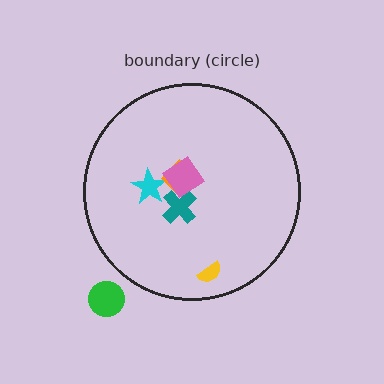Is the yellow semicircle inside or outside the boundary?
Inside.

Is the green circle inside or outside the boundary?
Outside.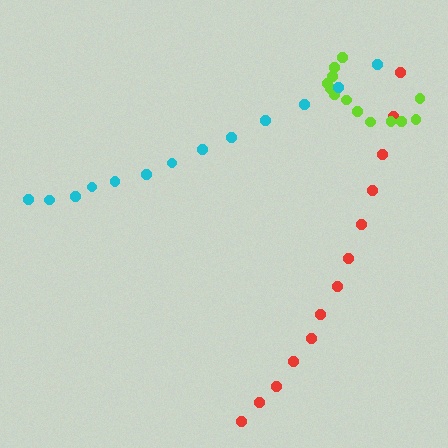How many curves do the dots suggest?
There are 3 distinct paths.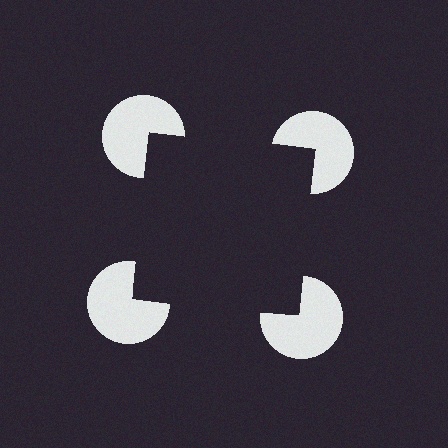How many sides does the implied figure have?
4 sides.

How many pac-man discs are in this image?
There are 4 — one at each vertex of the illusory square.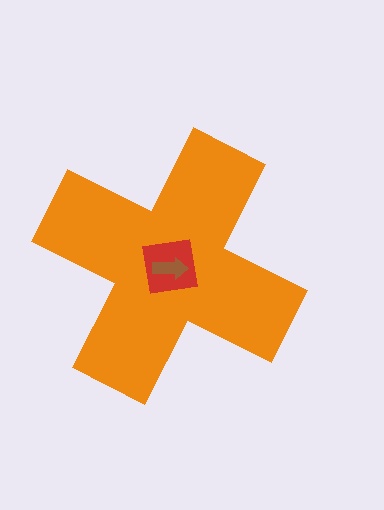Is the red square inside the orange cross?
Yes.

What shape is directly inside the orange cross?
The red square.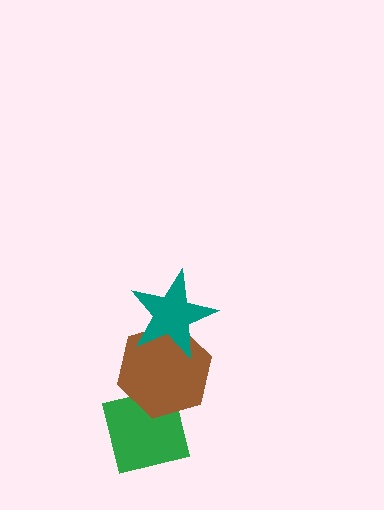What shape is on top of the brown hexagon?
The teal star is on top of the brown hexagon.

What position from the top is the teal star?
The teal star is 1st from the top.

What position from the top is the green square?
The green square is 3rd from the top.